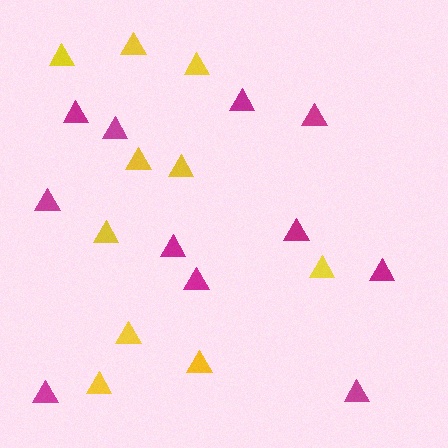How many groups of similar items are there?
There are 2 groups: one group of yellow triangles (10) and one group of magenta triangles (11).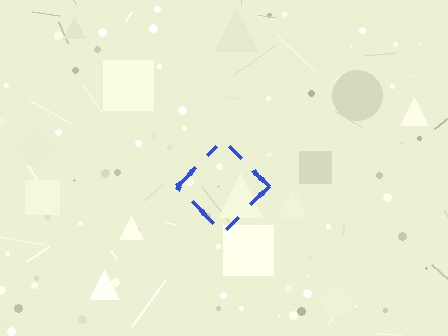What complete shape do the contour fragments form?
The contour fragments form a diamond.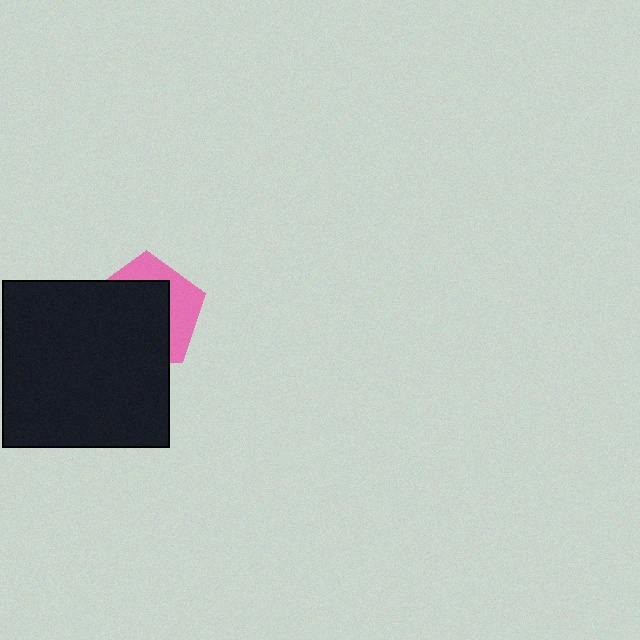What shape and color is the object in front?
The object in front is a black square.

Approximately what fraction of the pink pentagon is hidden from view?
Roughly 65% of the pink pentagon is hidden behind the black square.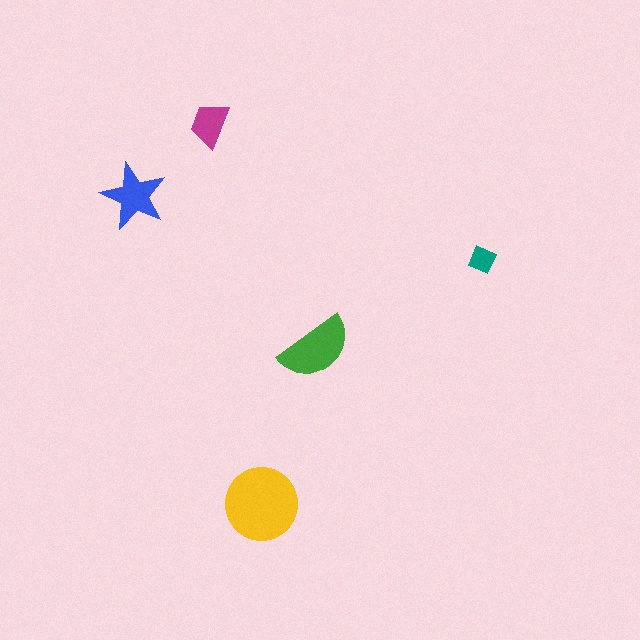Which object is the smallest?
The teal diamond.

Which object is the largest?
The yellow circle.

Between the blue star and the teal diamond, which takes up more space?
The blue star.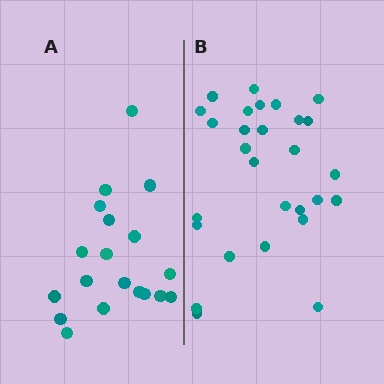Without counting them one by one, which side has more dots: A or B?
Region B (the right region) has more dots.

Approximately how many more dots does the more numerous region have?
Region B has roughly 8 or so more dots than region A.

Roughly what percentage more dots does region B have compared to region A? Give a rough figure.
About 45% more.